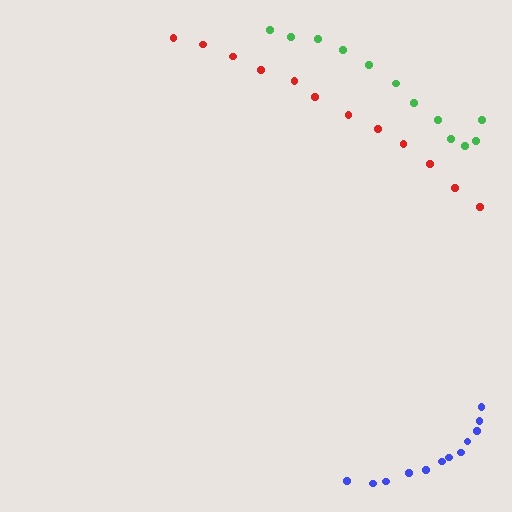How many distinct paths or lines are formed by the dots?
There are 3 distinct paths.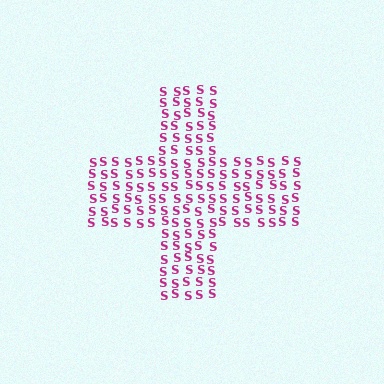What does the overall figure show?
The overall figure shows a cross.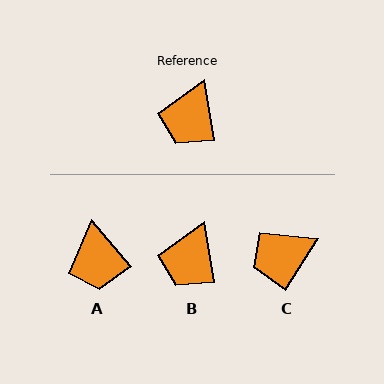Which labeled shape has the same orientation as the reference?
B.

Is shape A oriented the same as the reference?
No, it is off by about 31 degrees.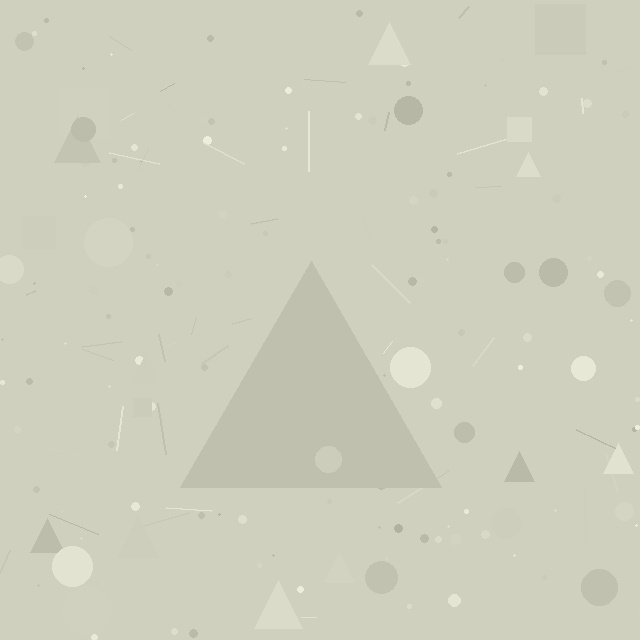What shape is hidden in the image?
A triangle is hidden in the image.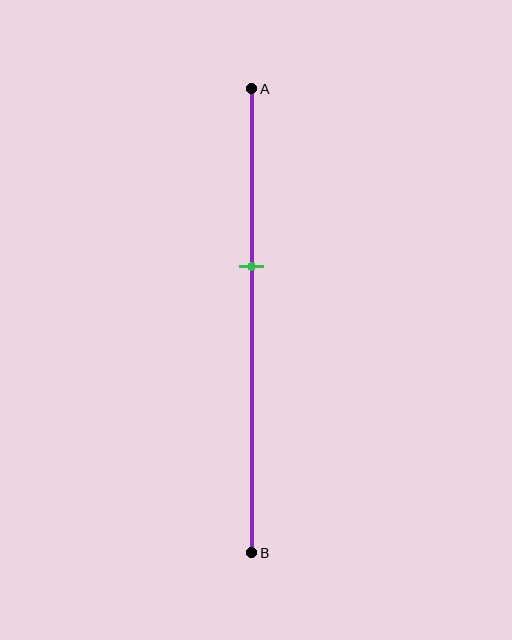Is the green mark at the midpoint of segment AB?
No, the mark is at about 40% from A, not at the 50% midpoint.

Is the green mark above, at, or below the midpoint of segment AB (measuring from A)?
The green mark is above the midpoint of segment AB.